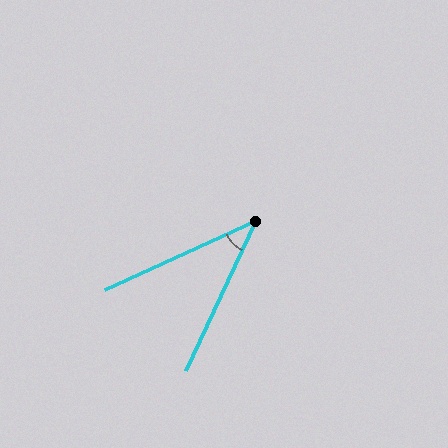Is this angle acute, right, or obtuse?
It is acute.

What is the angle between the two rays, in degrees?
Approximately 41 degrees.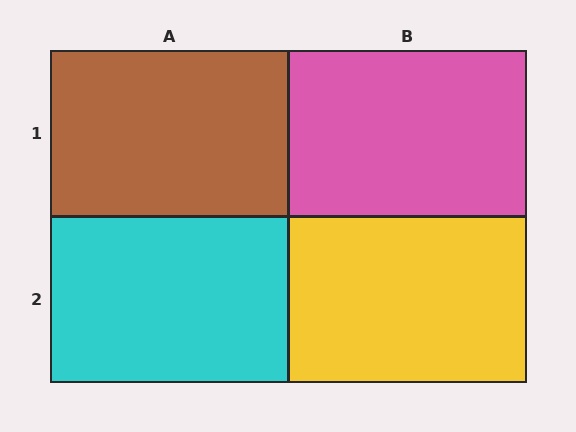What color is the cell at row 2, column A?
Cyan.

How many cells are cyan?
1 cell is cyan.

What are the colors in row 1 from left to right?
Brown, pink.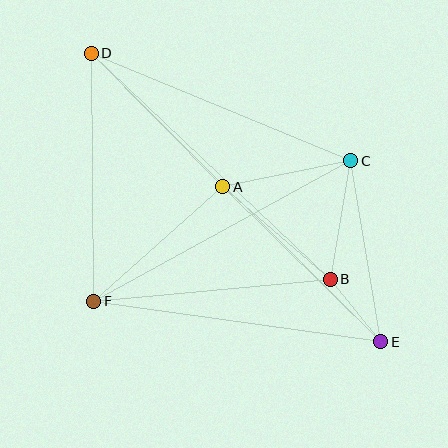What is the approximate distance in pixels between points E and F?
The distance between E and F is approximately 290 pixels.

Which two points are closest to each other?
Points B and E are closest to each other.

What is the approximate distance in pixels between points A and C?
The distance between A and C is approximately 131 pixels.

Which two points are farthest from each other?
Points D and E are farthest from each other.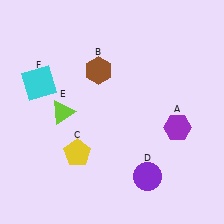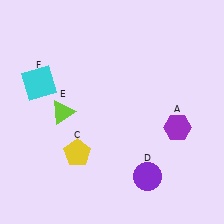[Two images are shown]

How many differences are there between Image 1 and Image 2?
There is 1 difference between the two images.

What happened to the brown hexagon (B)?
The brown hexagon (B) was removed in Image 2. It was in the top-left area of Image 1.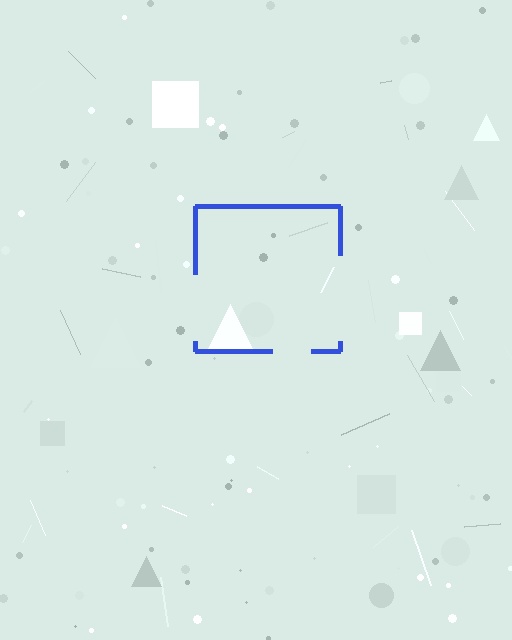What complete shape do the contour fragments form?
The contour fragments form a square.